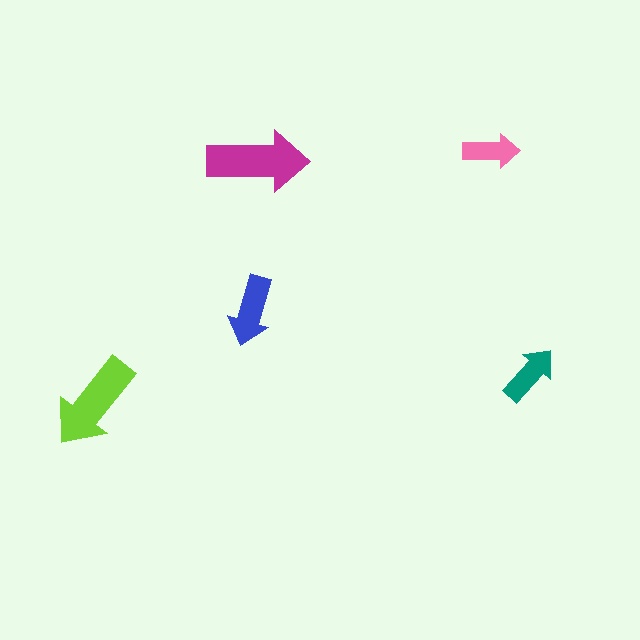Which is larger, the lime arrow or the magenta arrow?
The magenta one.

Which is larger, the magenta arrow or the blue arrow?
The magenta one.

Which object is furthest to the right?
The teal arrow is rightmost.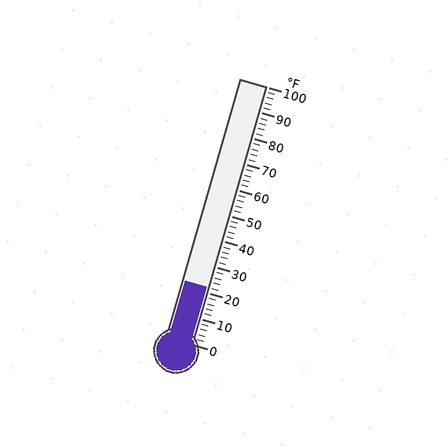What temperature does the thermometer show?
The thermometer shows approximately 22°F.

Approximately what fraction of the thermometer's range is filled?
The thermometer is filled to approximately 20% of its range.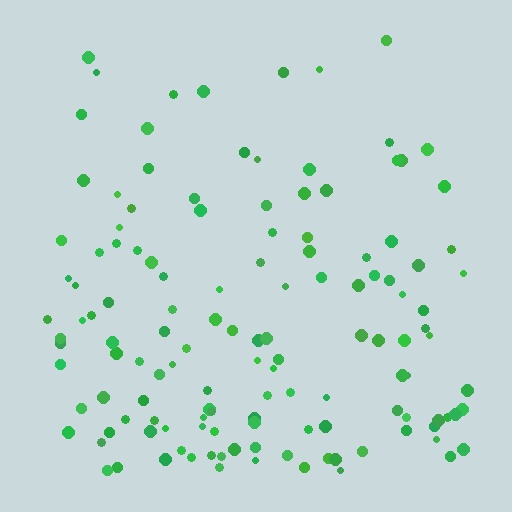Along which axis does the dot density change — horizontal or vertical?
Vertical.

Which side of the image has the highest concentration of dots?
The bottom.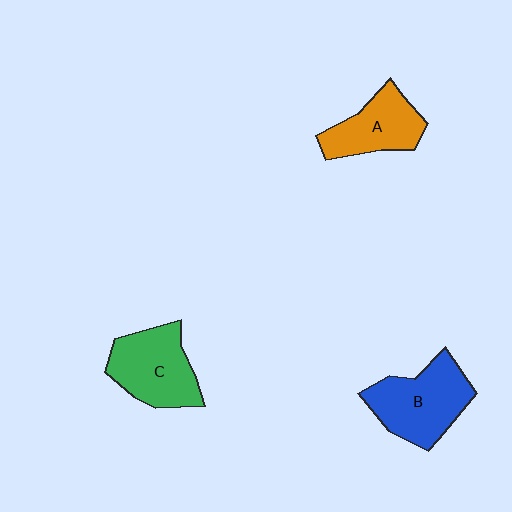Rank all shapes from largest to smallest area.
From largest to smallest: B (blue), C (green), A (orange).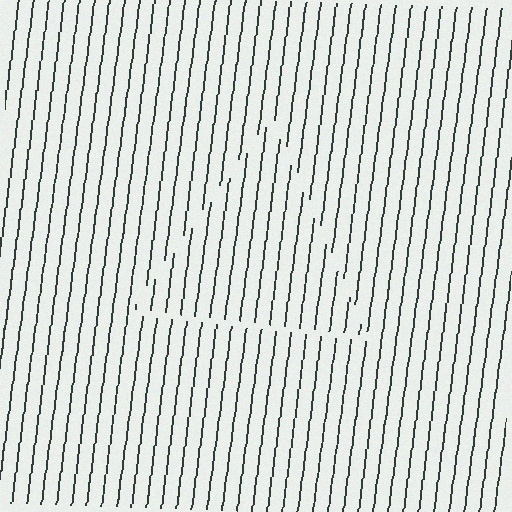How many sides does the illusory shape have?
3 sides — the line-ends trace a triangle.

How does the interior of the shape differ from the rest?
The interior of the shape contains the same grating, shifted by half a period — the contour is defined by the phase discontinuity where line-ends from the inner and outer gratings abut.